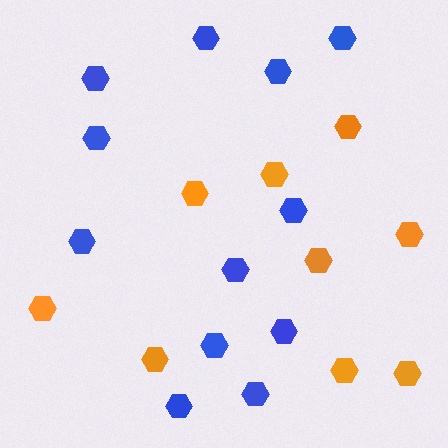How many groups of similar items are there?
There are 2 groups: one group of orange hexagons (9) and one group of blue hexagons (12).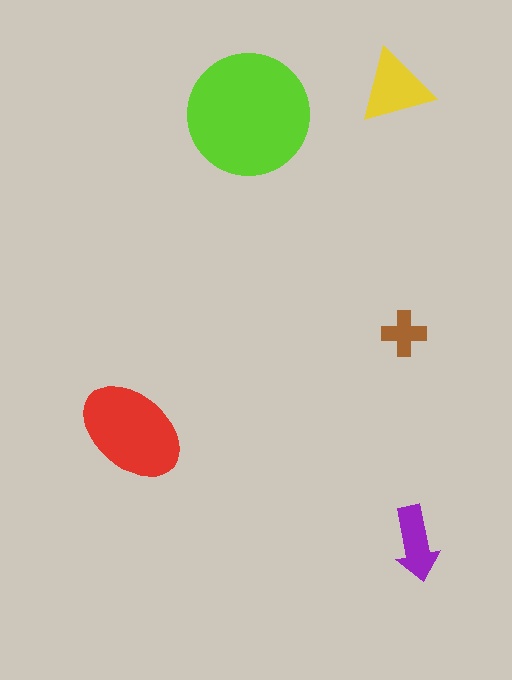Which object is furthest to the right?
The purple arrow is rightmost.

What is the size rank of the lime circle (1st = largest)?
1st.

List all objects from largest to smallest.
The lime circle, the red ellipse, the yellow triangle, the purple arrow, the brown cross.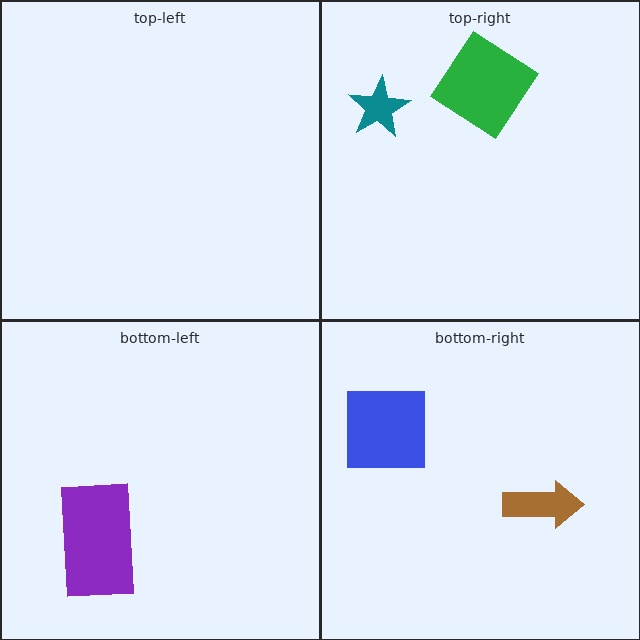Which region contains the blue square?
The bottom-right region.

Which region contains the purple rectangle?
The bottom-left region.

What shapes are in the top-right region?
The green diamond, the teal star.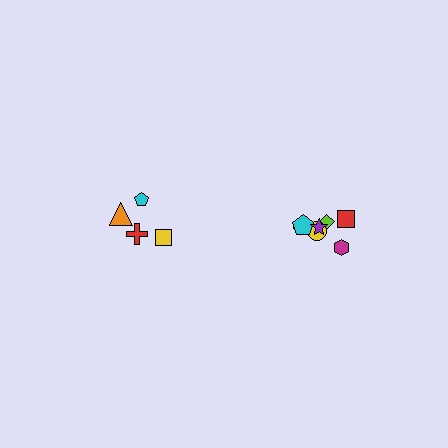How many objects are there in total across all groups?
There are 11 objects.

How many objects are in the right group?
There are 7 objects.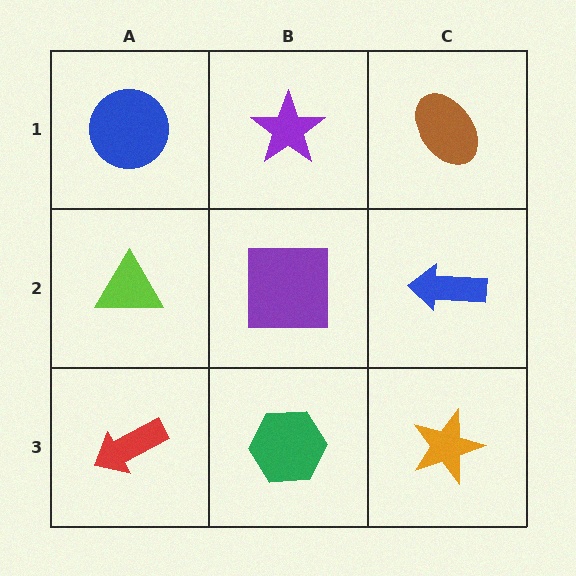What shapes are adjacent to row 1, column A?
A lime triangle (row 2, column A), a purple star (row 1, column B).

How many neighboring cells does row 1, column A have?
2.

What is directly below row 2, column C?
An orange star.